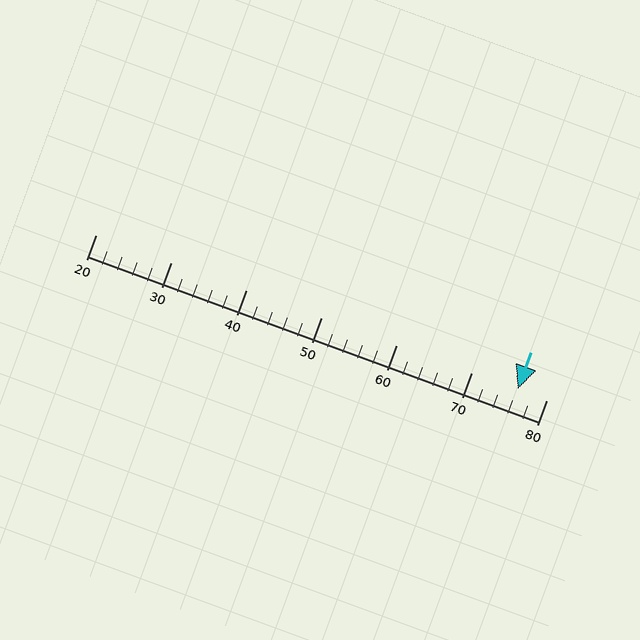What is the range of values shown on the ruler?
The ruler shows values from 20 to 80.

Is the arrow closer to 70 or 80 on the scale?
The arrow is closer to 80.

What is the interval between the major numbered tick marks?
The major tick marks are spaced 10 units apart.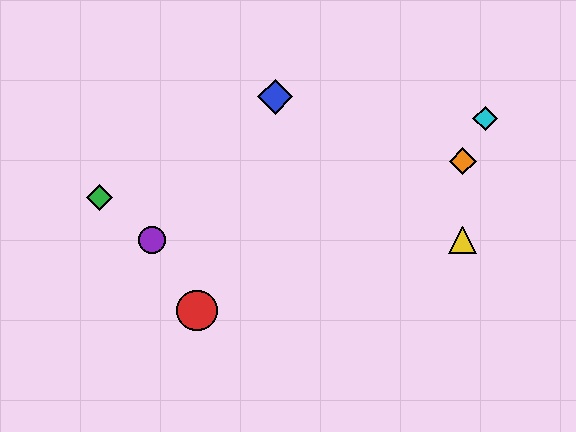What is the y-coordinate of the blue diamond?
The blue diamond is at y≈97.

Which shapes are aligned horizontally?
The yellow triangle, the purple circle are aligned horizontally.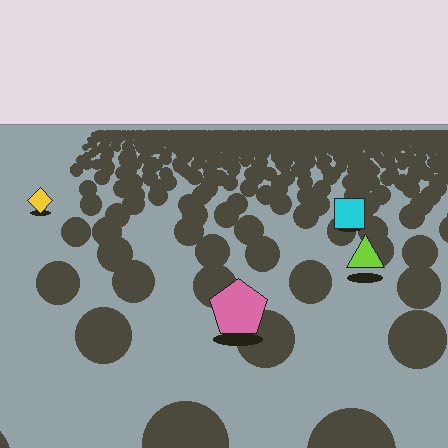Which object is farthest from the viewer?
The yellow diamond is farthest from the viewer. It appears smaller and the ground texture around it is denser.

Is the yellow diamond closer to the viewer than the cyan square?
No. The cyan square is closer — you can tell from the texture gradient: the ground texture is coarser near it.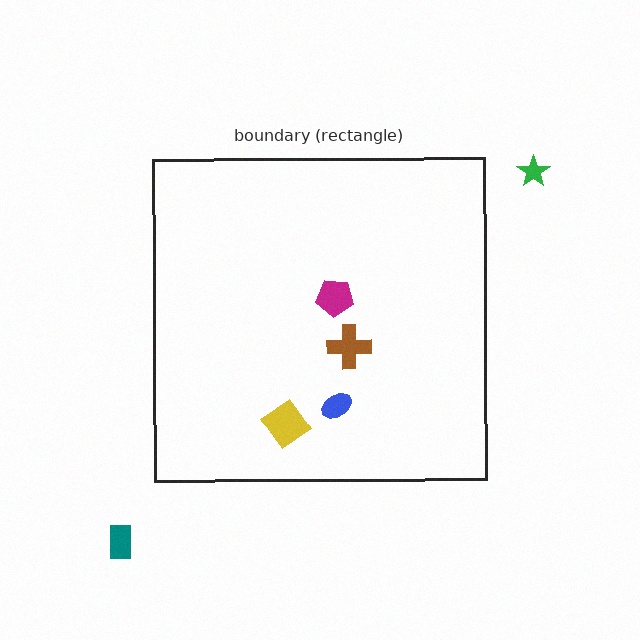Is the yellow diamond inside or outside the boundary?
Inside.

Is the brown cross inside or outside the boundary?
Inside.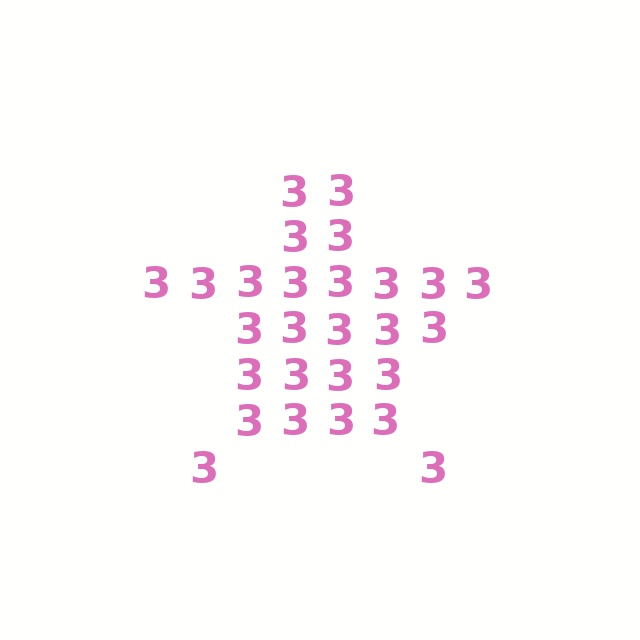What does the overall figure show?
The overall figure shows a star.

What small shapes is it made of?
It is made of small digit 3's.